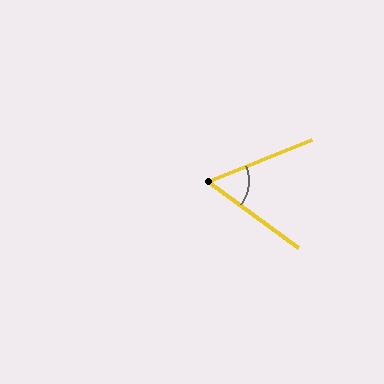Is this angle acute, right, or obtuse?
It is acute.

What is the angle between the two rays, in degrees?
Approximately 58 degrees.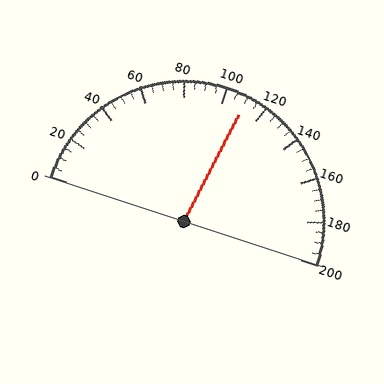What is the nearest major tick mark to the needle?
The nearest major tick mark is 120.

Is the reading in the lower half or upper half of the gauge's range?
The reading is in the upper half of the range (0 to 200).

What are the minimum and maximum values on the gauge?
The gauge ranges from 0 to 200.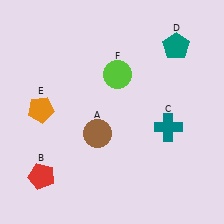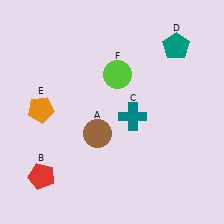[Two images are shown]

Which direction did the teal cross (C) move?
The teal cross (C) moved left.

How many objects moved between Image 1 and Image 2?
1 object moved between the two images.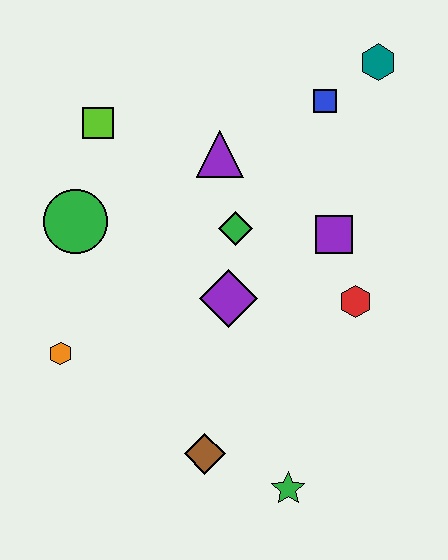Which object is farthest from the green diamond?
The green star is farthest from the green diamond.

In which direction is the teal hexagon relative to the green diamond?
The teal hexagon is above the green diamond.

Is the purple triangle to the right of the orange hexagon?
Yes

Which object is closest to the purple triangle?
The green diamond is closest to the purple triangle.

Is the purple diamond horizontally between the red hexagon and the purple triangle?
Yes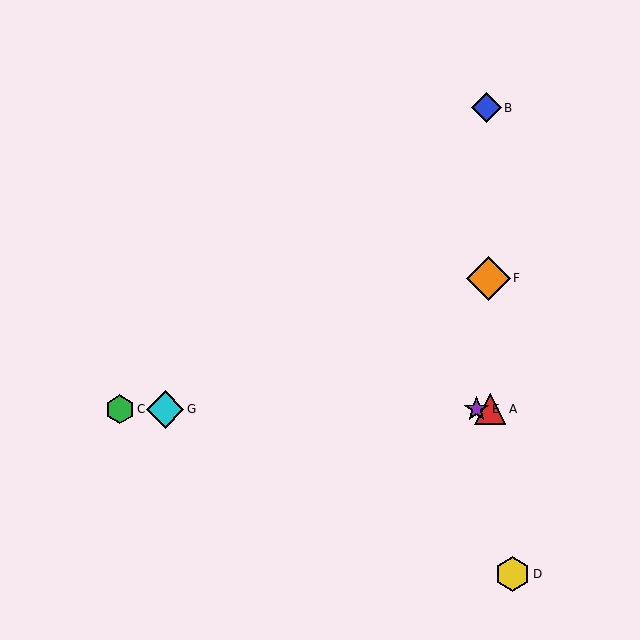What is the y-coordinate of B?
Object B is at y≈108.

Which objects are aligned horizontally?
Objects A, C, E, G are aligned horizontally.